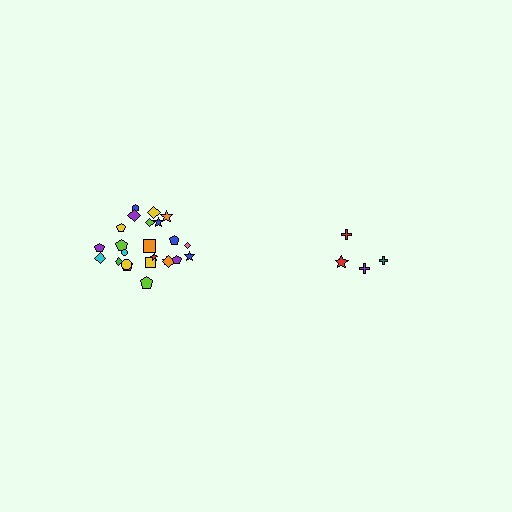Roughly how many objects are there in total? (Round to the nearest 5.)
Roughly 30 objects in total.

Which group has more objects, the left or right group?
The left group.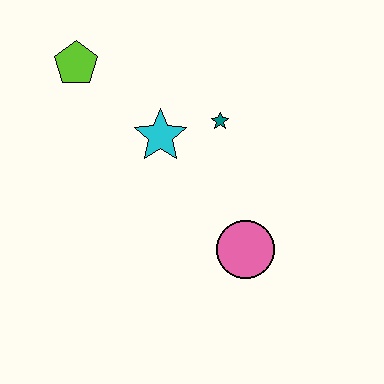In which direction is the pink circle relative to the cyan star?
The pink circle is below the cyan star.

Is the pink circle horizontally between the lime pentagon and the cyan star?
No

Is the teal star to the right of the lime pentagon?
Yes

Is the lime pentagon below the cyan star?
No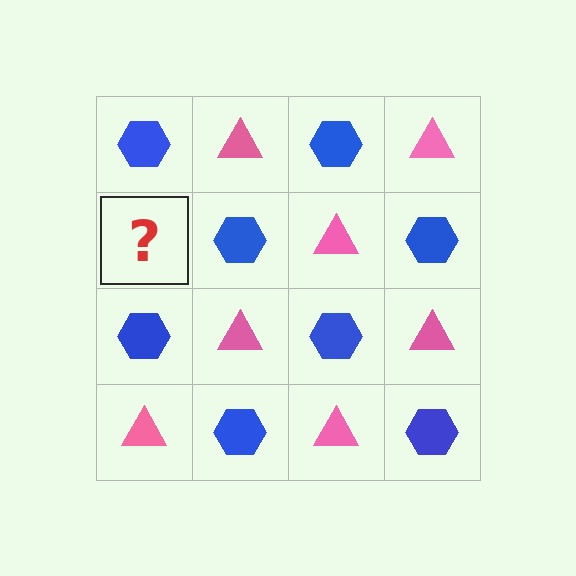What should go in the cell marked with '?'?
The missing cell should contain a pink triangle.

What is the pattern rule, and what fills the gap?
The rule is that it alternates blue hexagon and pink triangle in a checkerboard pattern. The gap should be filled with a pink triangle.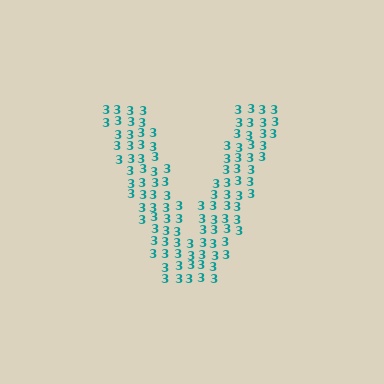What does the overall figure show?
The overall figure shows the letter V.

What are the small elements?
The small elements are digit 3's.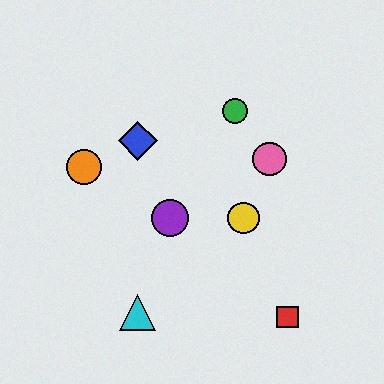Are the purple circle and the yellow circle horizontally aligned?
Yes, both are at y≈218.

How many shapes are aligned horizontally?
2 shapes (the yellow circle, the purple circle) are aligned horizontally.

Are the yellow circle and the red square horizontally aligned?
No, the yellow circle is at y≈218 and the red square is at y≈317.